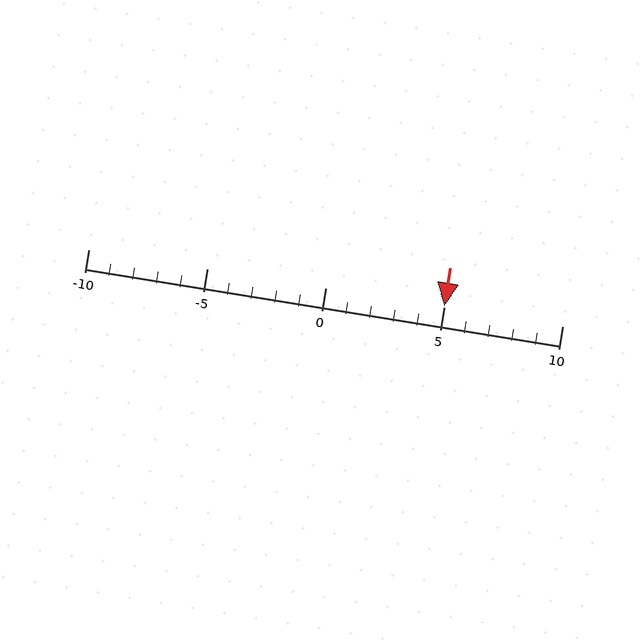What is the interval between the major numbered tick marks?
The major tick marks are spaced 5 units apart.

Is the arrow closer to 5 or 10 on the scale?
The arrow is closer to 5.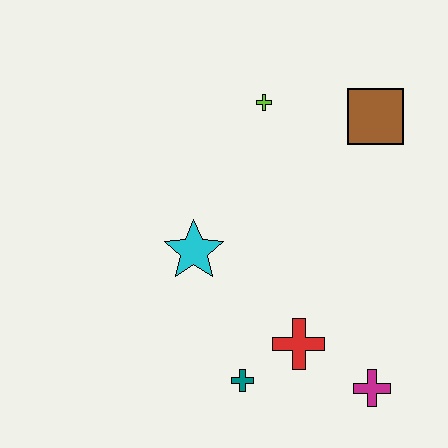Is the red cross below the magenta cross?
No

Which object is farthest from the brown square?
The teal cross is farthest from the brown square.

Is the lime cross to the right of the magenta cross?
No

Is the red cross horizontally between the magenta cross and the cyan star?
Yes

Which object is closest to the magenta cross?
The red cross is closest to the magenta cross.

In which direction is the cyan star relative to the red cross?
The cyan star is to the left of the red cross.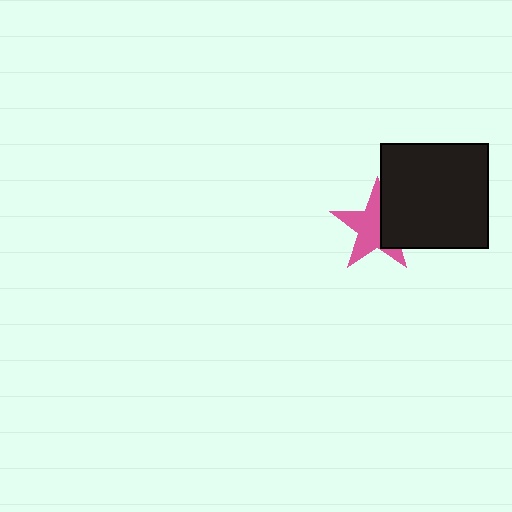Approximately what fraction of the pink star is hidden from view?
Roughly 39% of the pink star is hidden behind the black rectangle.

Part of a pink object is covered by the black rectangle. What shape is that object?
It is a star.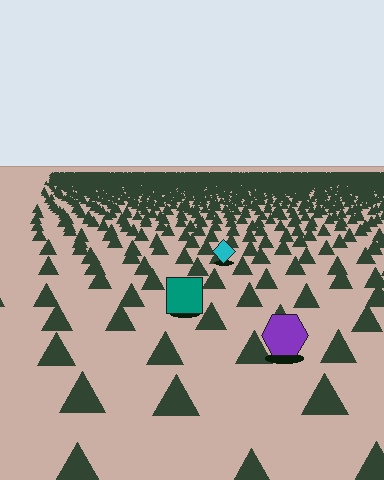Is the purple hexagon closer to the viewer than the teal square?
Yes. The purple hexagon is closer — you can tell from the texture gradient: the ground texture is coarser near it.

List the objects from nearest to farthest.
From nearest to farthest: the purple hexagon, the teal square, the cyan diamond.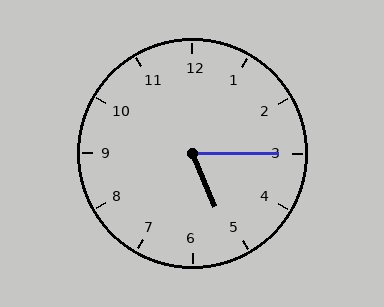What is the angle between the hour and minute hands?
Approximately 68 degrees.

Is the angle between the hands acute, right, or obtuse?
It is acute.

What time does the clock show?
5:15.